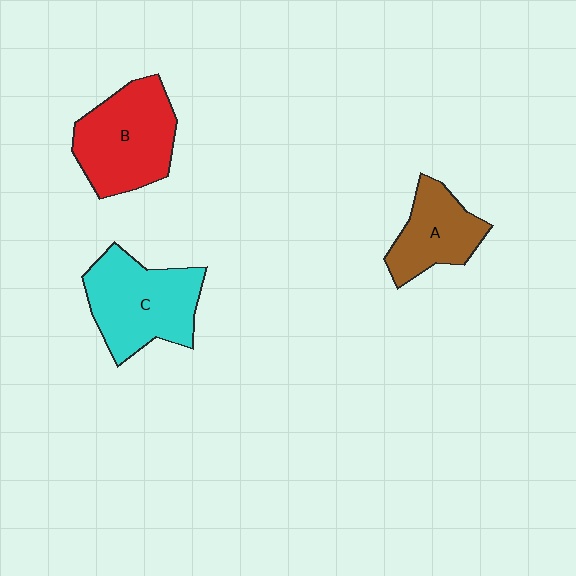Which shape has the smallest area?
Shape A (brown).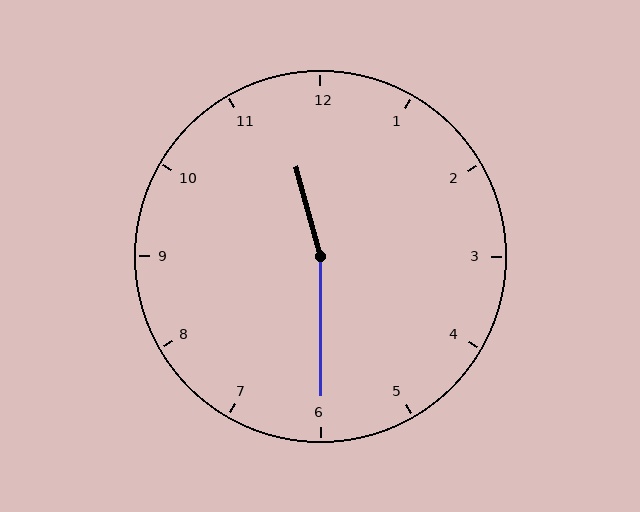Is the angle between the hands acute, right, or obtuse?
It is obtuse.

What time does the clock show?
11:30.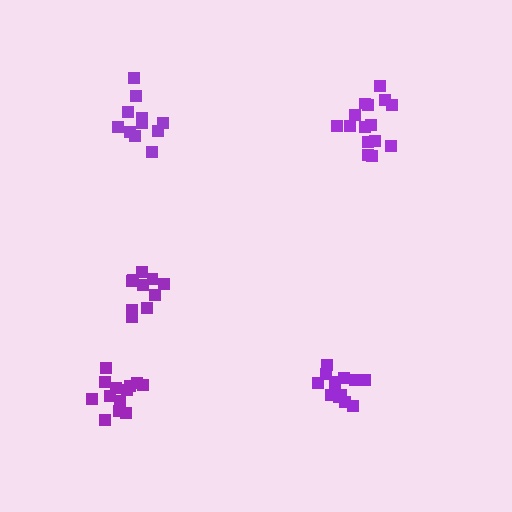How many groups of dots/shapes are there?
There are 5 groups.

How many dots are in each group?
Group 1: 15 dots, Group 2: 10 dots, Group 3: 13 dots, Group 4: 13 dots, Group 5: 11 dots (62 total).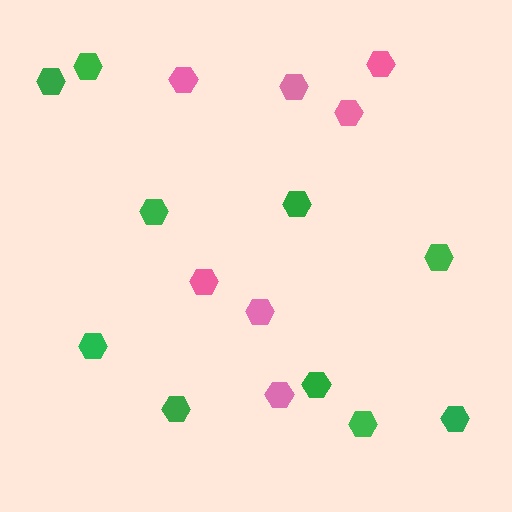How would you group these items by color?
There are 2 groups: one group of pink hexagons (7) and one group of green hexagons (10).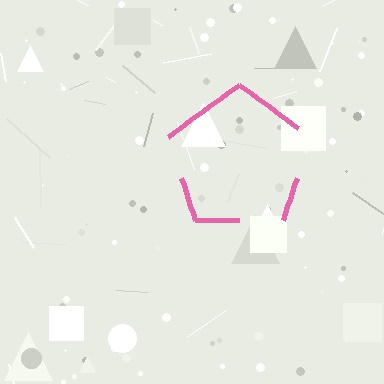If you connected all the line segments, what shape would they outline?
They would outline a pentagon.